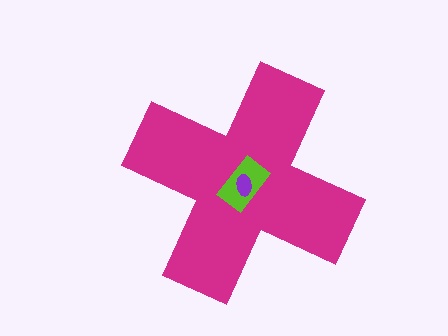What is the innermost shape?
The purple ellipse.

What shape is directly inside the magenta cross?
The lime rectangle.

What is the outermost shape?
The magenta cross.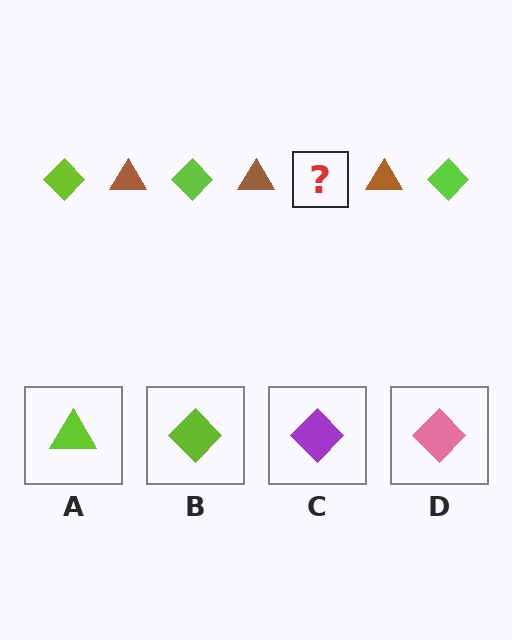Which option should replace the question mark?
Option B.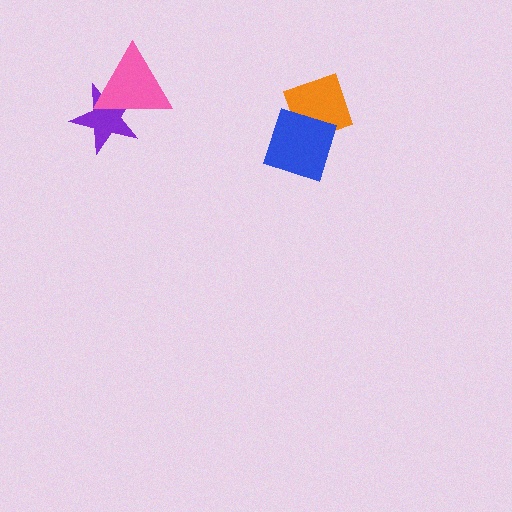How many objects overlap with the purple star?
1 object overlaps with the purple star.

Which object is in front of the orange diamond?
The blue diamond is in front of the orange diamond.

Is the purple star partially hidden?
Yes, it is partially covered by another shape.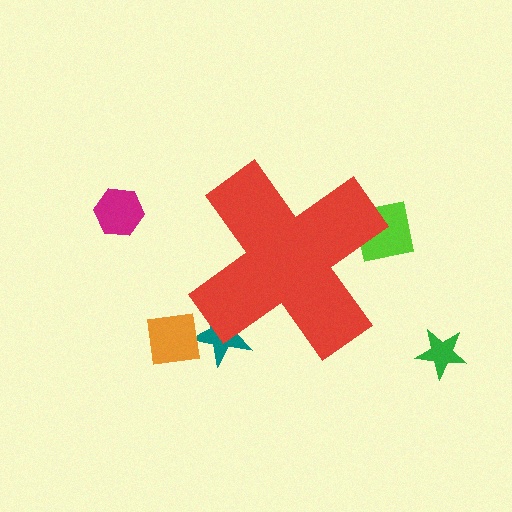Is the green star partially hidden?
No, the green star is fully visible.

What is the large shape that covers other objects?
A red cross.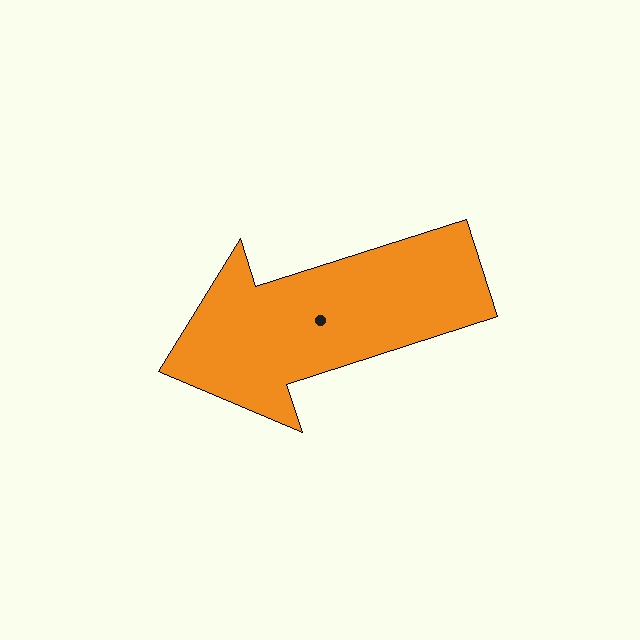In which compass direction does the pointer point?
West.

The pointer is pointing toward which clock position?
Roughly 8 o'clock.